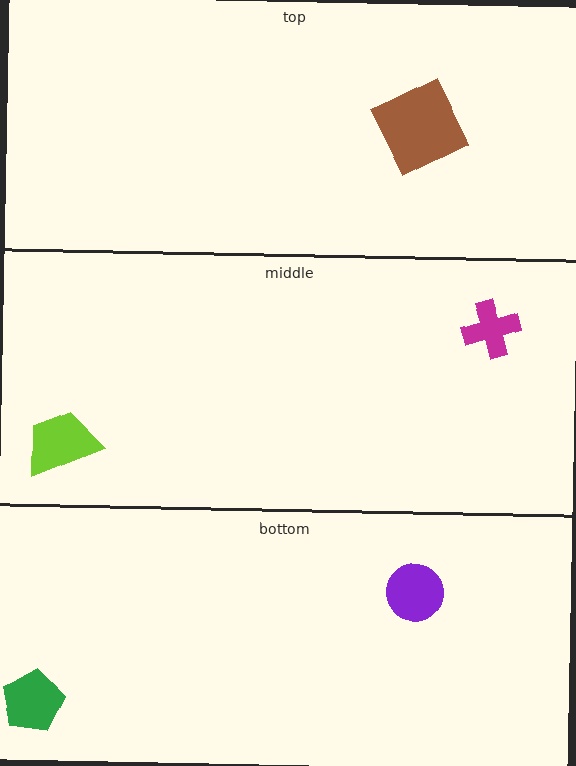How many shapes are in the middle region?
2.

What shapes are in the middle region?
The lime trapezoid, the magenta cross.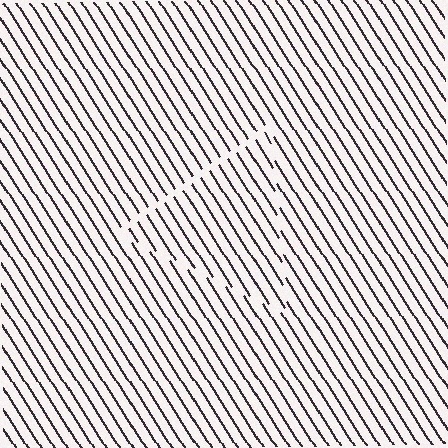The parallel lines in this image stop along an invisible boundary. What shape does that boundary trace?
An illusory triangle. The interior of the shape contains the same grating, shifted by half a period — the contour is defined by the phase discontinuity where line-ends from the inner and outer gratings abut.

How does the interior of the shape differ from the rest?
The interior of the shape contains the same grating, shifted by half a period — the contour is defined by the phase discontinuity where line-ends from the inner and outer gratings abut.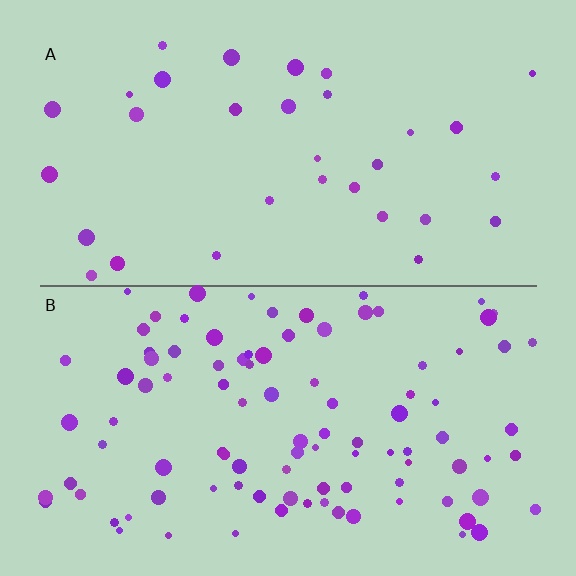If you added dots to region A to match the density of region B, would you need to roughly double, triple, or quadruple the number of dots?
Approximately triple.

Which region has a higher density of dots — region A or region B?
B (the bottom).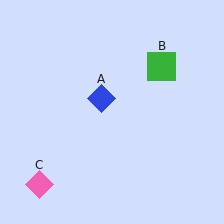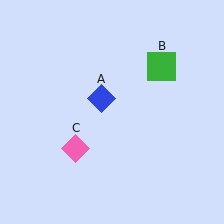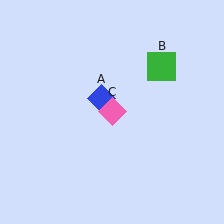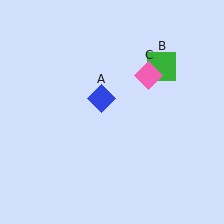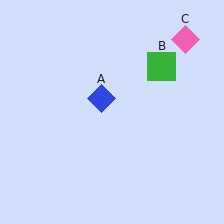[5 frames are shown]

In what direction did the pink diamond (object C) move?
The pink diamond (object C) moved up and to the right.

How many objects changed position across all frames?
1 object changed position: pink diamond (object C).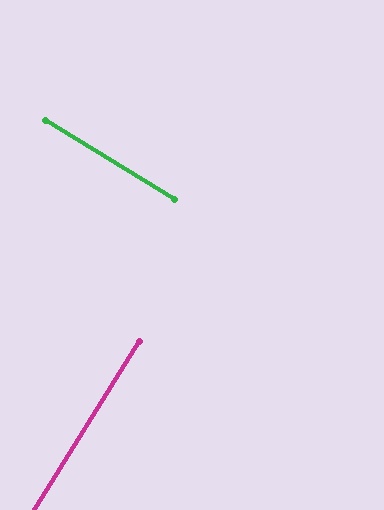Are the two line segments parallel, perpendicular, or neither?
Perpendicular — they meet at approximately 89°.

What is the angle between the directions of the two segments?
Approximately 89 degrees.